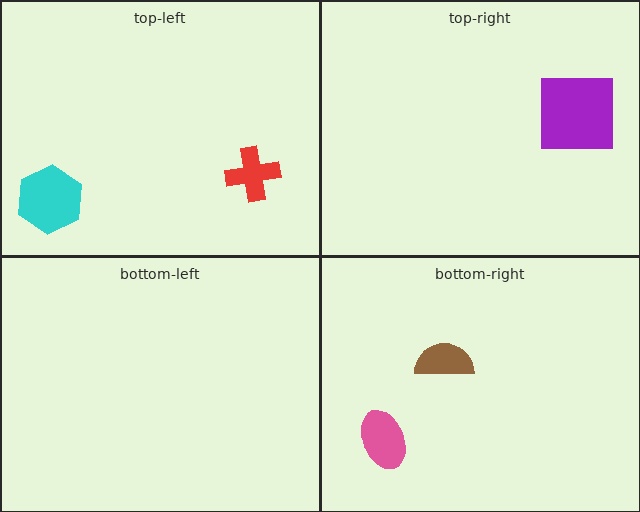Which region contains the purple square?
The top-right region.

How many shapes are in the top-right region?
1.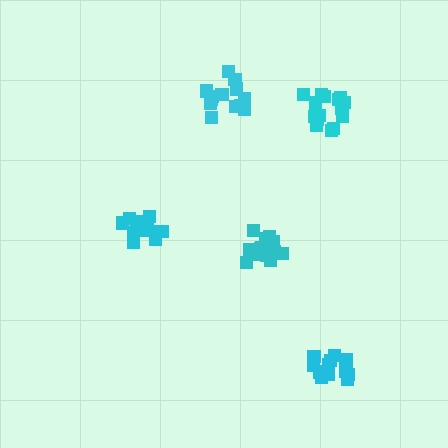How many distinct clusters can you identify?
There are 5 distinct clusters.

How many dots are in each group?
Group 1: 13 dots, Group 2: 14 dots, Group 3: 15 dots, Group 4: 13 dots, Group 5: 14 dots (69 total).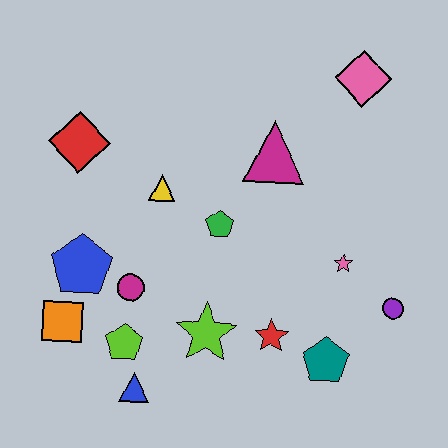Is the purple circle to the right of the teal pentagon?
Yes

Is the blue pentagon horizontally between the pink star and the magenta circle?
No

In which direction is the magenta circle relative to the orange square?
The magenta circle is to the right of the orange square.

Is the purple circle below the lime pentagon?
No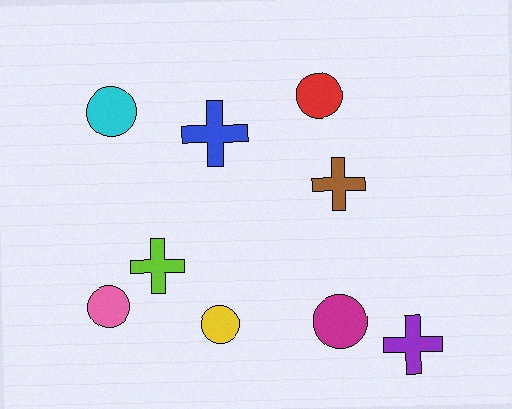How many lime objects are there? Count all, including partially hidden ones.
There is 1 lime object.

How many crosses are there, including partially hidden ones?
There are 4 crosses.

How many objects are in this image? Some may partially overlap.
There are 9 objects.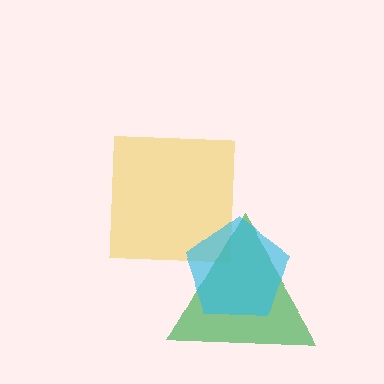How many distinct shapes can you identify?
There are 3 distinct shapes: a yellow square, a green triangle, a cyan pentagon.